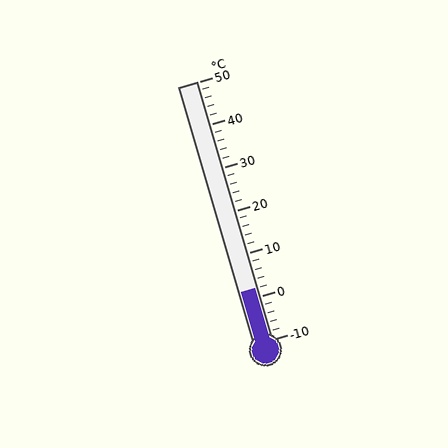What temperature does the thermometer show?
The thermometer shows approximately 2°C.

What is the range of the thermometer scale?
The thermometer scale ranges from -10°C to 50°C.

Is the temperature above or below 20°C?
The temperature is below 20°C.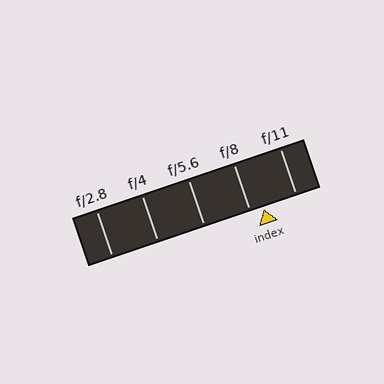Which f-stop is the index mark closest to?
The index mark is closest to f/8.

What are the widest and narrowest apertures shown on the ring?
The widest aperture shown is f/2.8 and the narrowest is f/11.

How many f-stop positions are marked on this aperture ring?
There are 5 f-stop positions marked.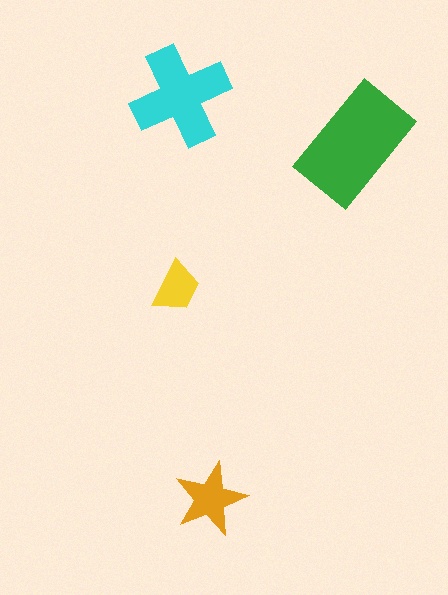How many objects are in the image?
There are 4 objects in the image.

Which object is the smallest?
The yellow trapezoid.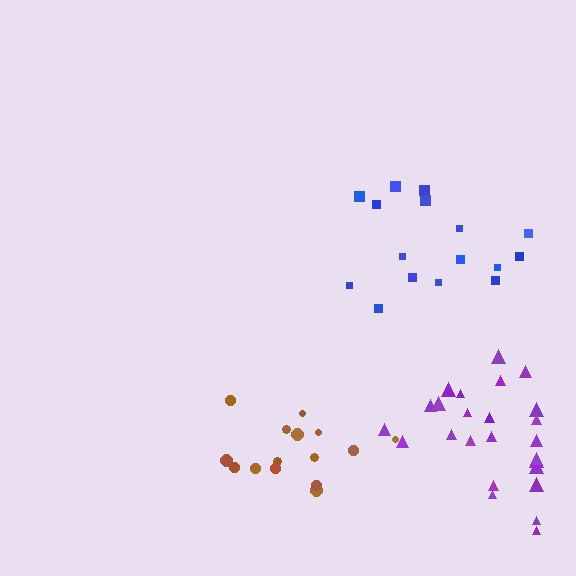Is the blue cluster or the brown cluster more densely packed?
Brown.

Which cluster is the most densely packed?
Brown.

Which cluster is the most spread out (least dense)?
Blue.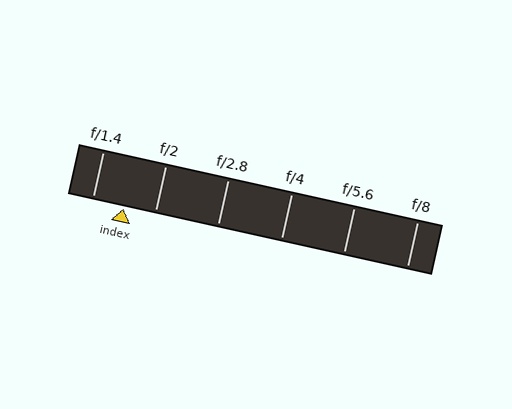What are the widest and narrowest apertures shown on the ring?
The widest aperture shown is f/1.4 and the narrowest is f/8.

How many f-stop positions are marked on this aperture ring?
There are 6 f-stop positions marked.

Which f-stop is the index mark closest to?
The index mark is closest to f/2.